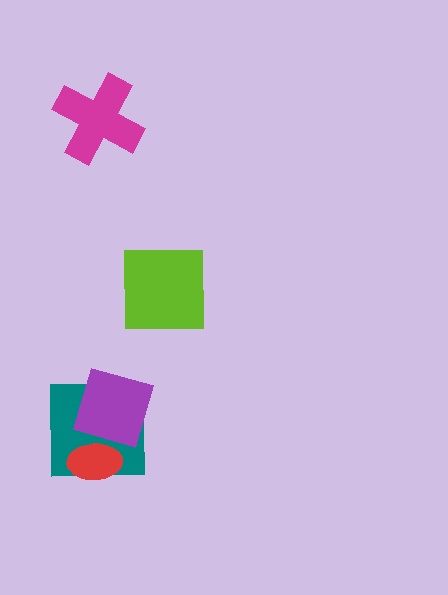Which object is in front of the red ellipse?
The purple diamond is in front of the red ellipse.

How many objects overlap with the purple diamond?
2 objects overlap with the purple diamond.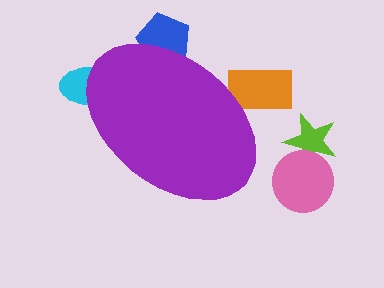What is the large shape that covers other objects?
A purple ellipse.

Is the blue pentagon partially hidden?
Yes, the blue pentagon is partially hidden behind the purple ellipse.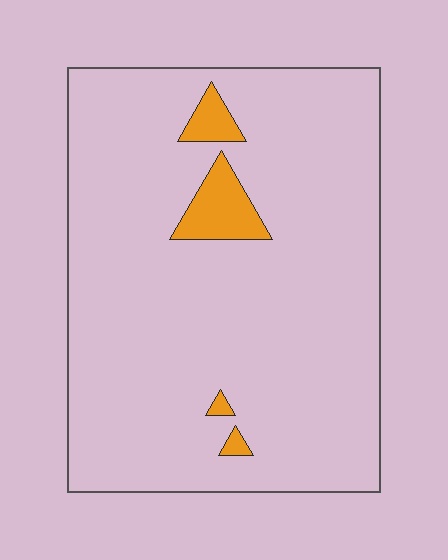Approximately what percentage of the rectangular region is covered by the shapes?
Approximately 5%.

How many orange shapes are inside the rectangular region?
4.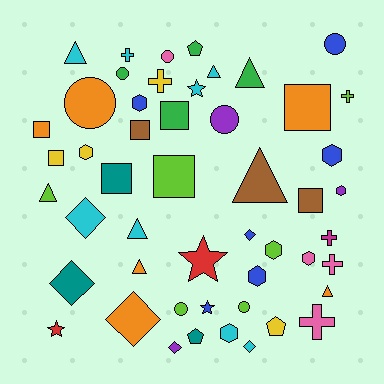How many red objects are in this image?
There are 2 red objects.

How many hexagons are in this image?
There are 8 hexagons.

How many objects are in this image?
There are 50 objects.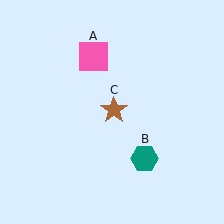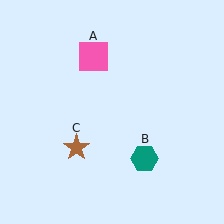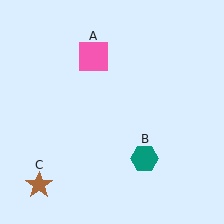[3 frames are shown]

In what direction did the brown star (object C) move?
The brown star (object C) moved down and to the left.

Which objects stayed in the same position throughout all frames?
Pink square (object A) and teal hexagon (object B) remained stationary.